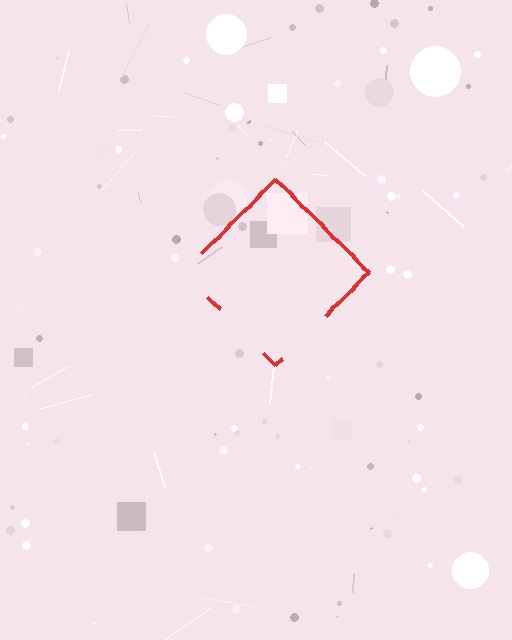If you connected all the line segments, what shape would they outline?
They would outline a diamond.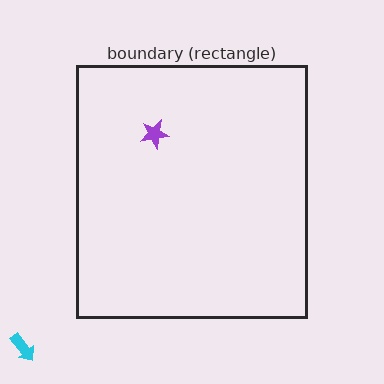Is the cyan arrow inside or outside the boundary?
Outside.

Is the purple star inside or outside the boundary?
Inside.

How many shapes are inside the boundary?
1 inside, 1 outside.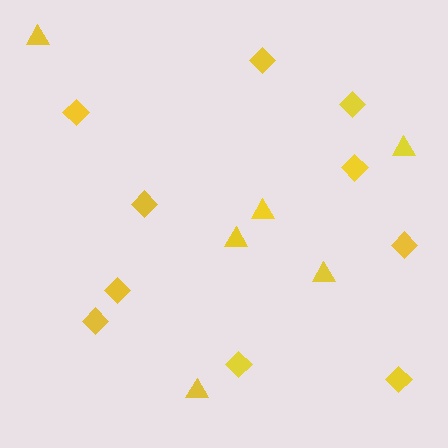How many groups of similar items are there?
There are 2 groups: one group of diamonds (10) and one group of triangles (6).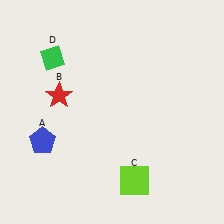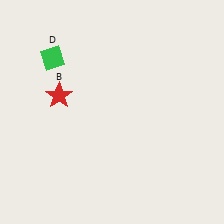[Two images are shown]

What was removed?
The blue pentagon (A), the lime square (C) were removed in Image 2.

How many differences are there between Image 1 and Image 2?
There are 2 differences between the two images.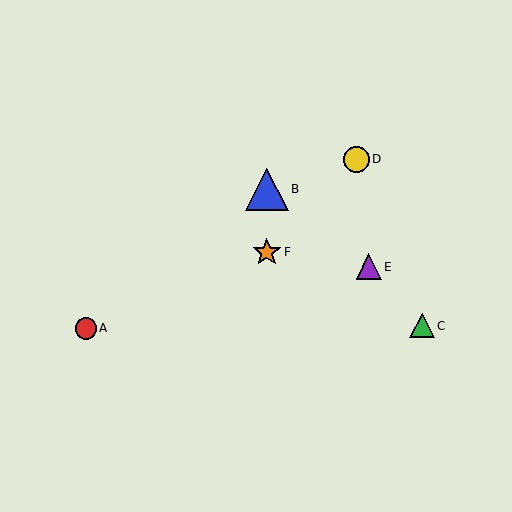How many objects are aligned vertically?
2 objects (B, F) are aligned vertically.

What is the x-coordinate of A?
Object A is at x≈86.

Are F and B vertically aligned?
Yes, both are at x≈267.